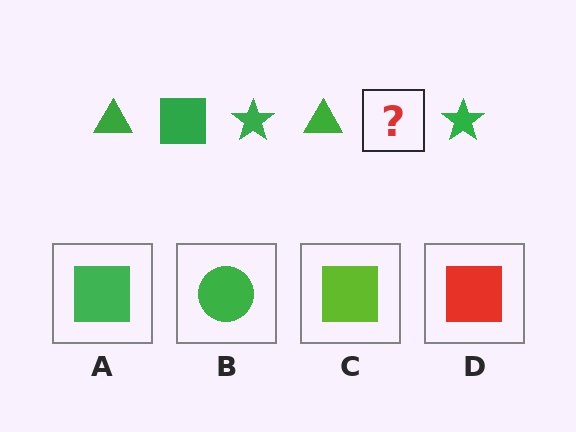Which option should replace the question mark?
Option A.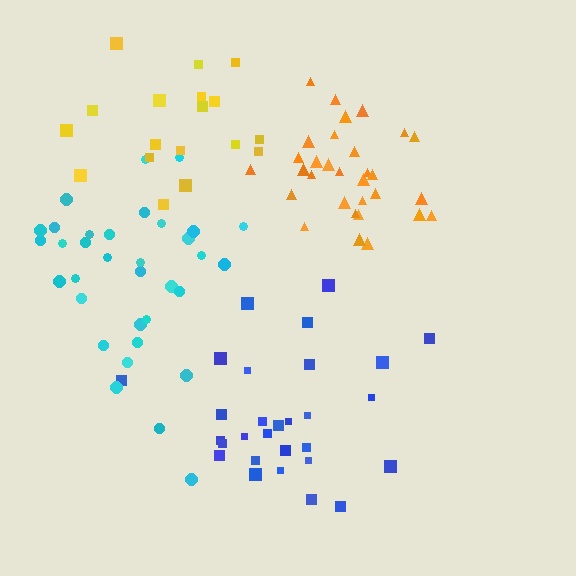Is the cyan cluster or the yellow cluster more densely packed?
Cyan.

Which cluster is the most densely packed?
Orange.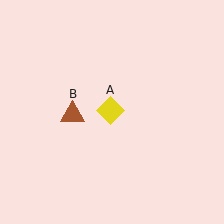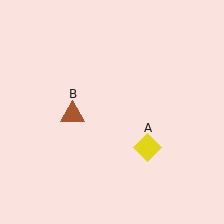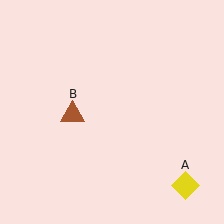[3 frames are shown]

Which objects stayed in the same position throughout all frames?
Brown triangle (object B) remained stationary.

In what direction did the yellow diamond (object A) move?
The yellow diamond (object A) moved down and to the right.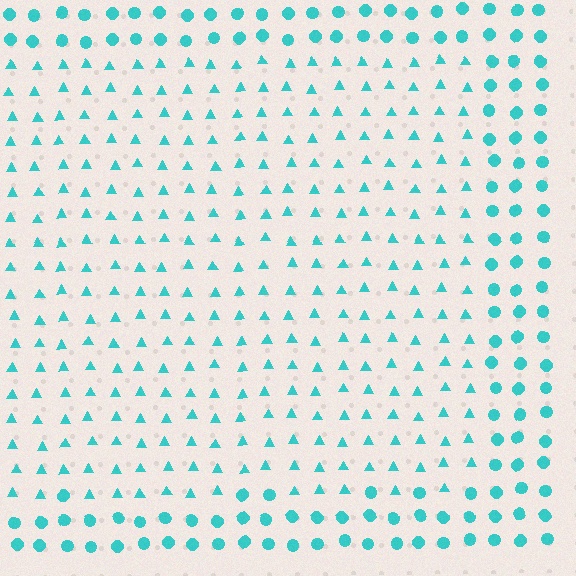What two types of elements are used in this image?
The image uses triangles inside the rectangle region and circles outside it.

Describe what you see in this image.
The image is filled with small cyan elements arranged in a uniform grid. A rectangle-shaped region contains triangles, while the surrounding area contains circles. The boundary is defined purely by the change in element shape.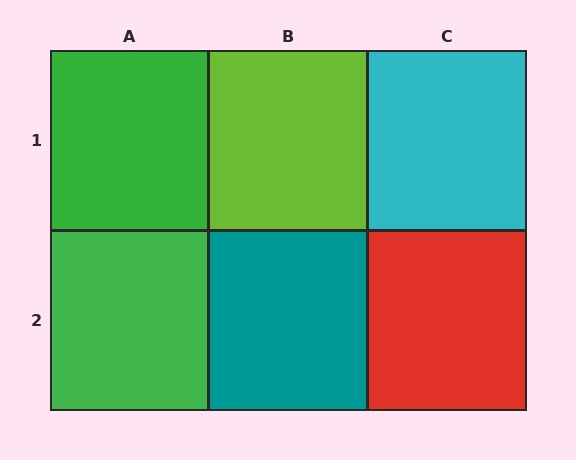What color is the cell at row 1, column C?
Cyan.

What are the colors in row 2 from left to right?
Green, teal, red.